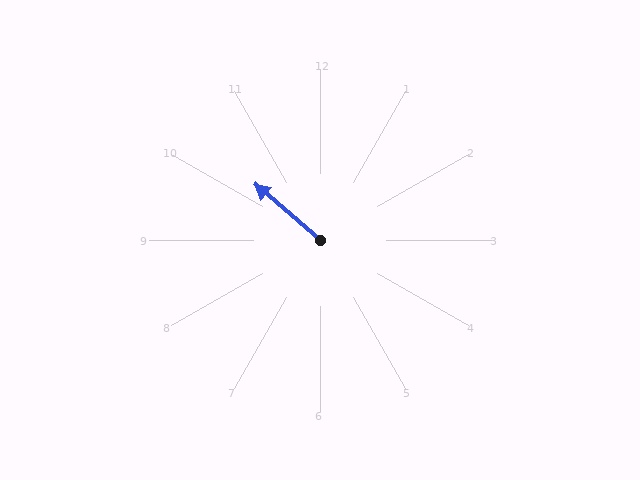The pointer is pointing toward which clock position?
Roughly 10 o'clock.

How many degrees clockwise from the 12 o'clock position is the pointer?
Approximately 311 degrees.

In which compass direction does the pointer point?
Northwest.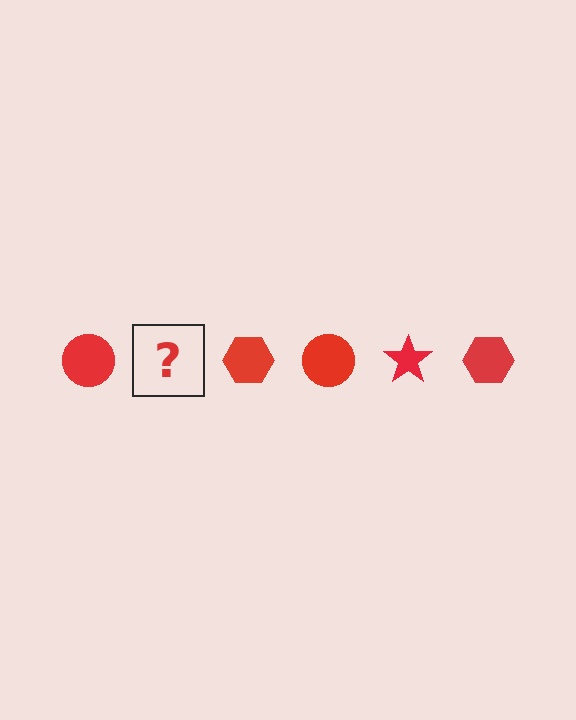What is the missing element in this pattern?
The missing element is a red star.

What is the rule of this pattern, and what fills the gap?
The rule is that the pattern cycles through circle, star, hexagon shapes in red. The gap should be filled with a red star.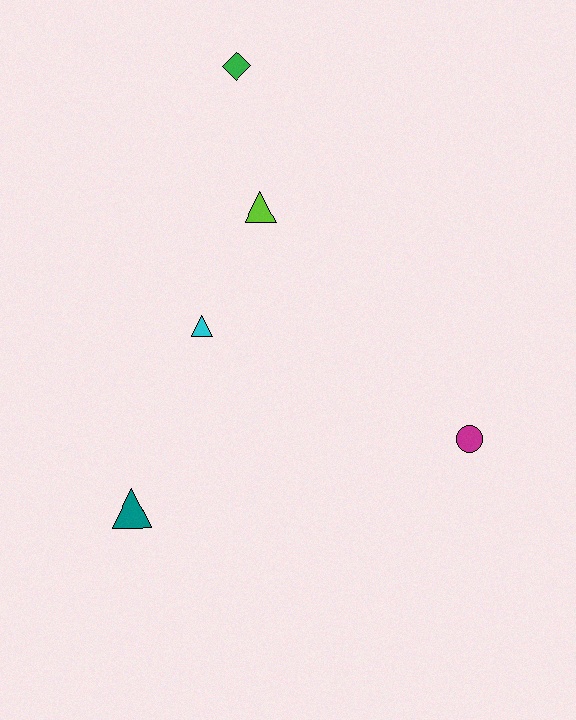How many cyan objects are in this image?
There is 1 cyan object.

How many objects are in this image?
There are 5 objects.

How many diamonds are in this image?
There is 1 diamond.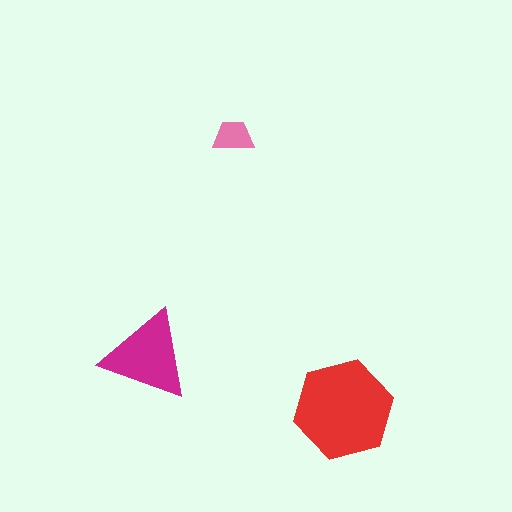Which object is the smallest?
The pink trapezoid.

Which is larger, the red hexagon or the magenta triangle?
The red hexagon.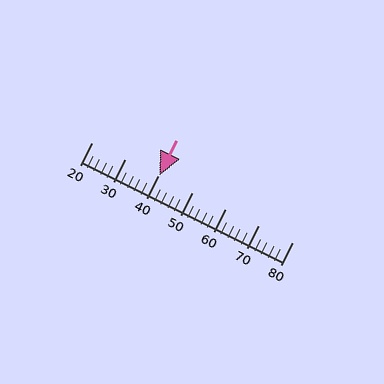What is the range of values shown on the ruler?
The ruler shows values from 20 to 80.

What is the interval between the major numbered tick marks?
The major tick marks are spaced 10 units apart.